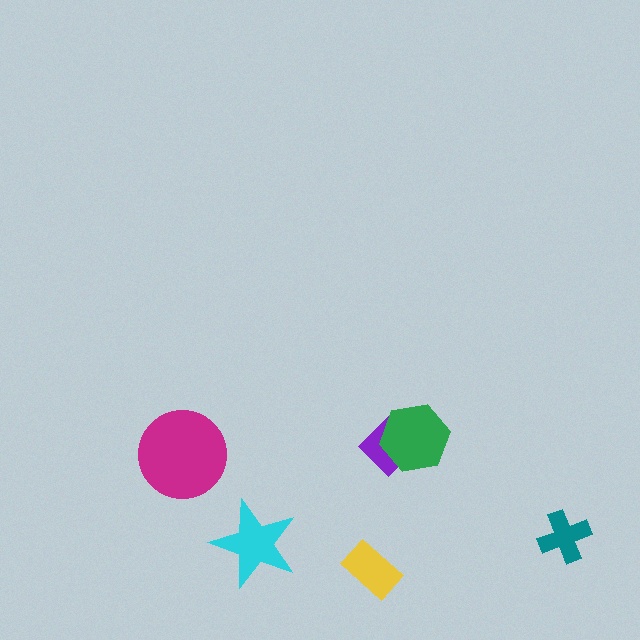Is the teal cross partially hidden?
No, no other shape covers it.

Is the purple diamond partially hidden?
Yes, it is partially covered by another shape.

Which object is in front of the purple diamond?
The green hexagon is in front of the purple diamond.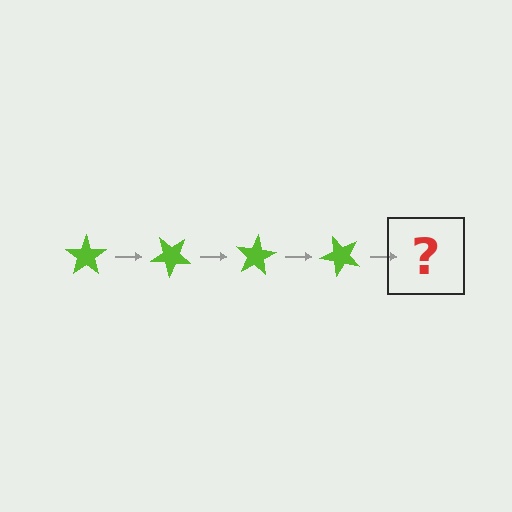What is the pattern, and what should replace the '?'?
The pattern is that the star rotates 40 degrees each step. The '?' should be a lime star rotated 160 degrees.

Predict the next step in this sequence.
The next step is a lime star rotated 160 degrees.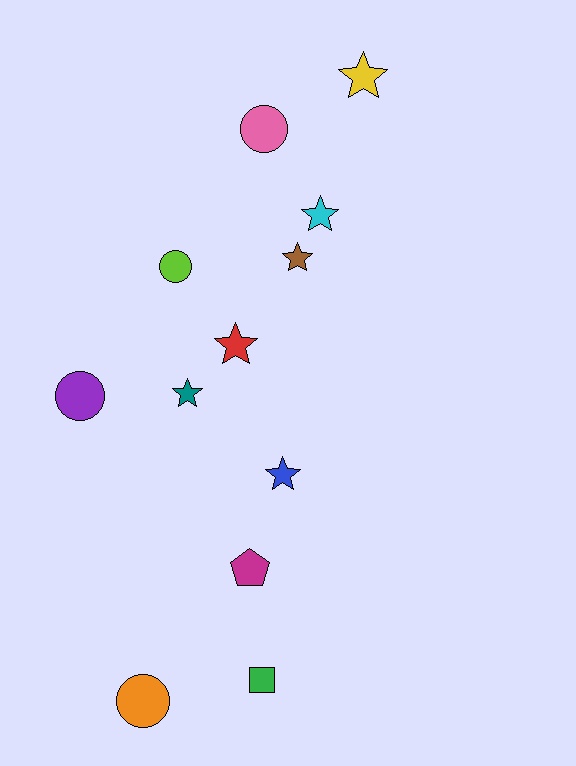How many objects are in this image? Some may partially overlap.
There are 12 objects.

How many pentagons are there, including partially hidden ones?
There is 1 pentagon.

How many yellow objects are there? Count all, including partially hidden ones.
There is 1 yellow object.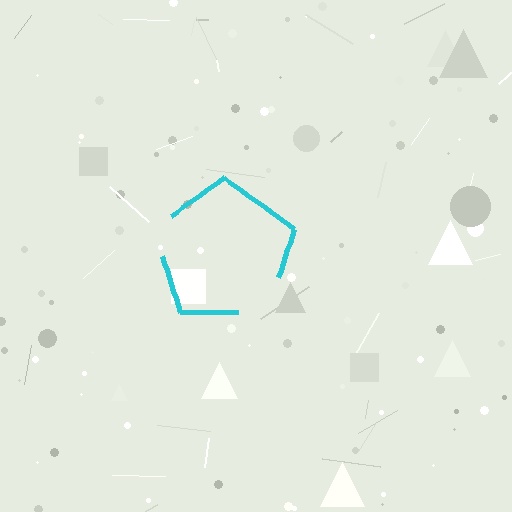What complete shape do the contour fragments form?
The contour fragments form a pentagon.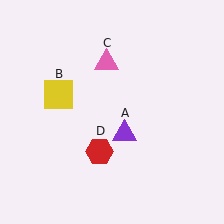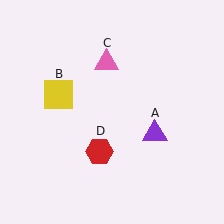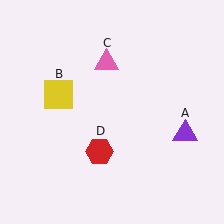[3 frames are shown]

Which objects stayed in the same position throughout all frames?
Yellow square (object B) and pink triangle (object C) and red hexagon (object D) remained stationary.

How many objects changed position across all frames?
1 object changed position: purple triangle (object A).